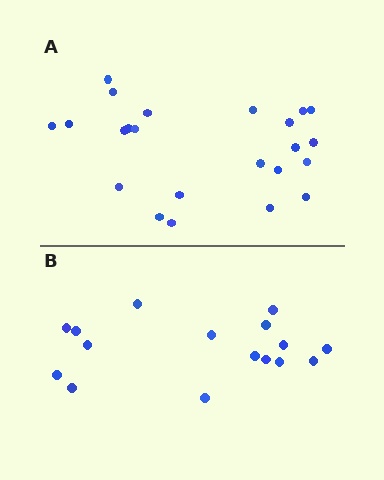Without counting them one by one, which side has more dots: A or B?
Region A (the top region) has more dots.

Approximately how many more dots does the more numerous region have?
Region A has roughly 8 or so more dots than region B.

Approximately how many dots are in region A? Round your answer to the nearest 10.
About 20 dots. (The exact count is 23, which rounds to 20.)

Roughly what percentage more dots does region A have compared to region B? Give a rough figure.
About 45% more.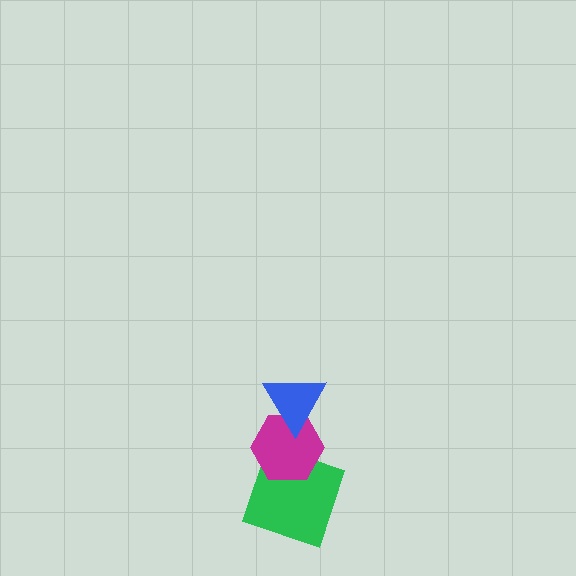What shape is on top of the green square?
The magenta hexagon is on top of the green square.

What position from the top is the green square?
The green square is 3rd from the top.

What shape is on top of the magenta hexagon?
The blue triangle is on top of the magenta hexagon.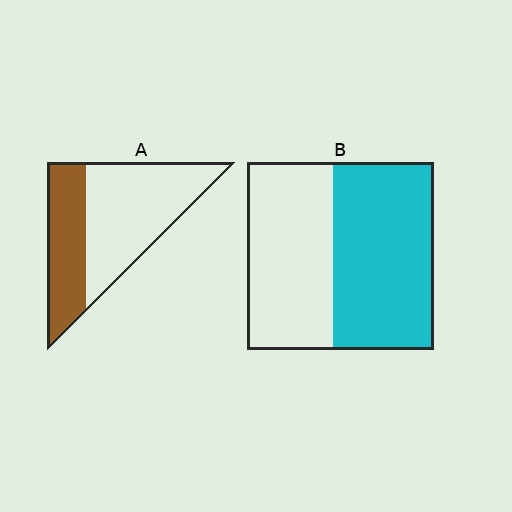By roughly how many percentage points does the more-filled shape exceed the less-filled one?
By roughly 15 percentage points (B over A).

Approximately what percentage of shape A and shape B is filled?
A is approximately 35% and B is approximately 55%.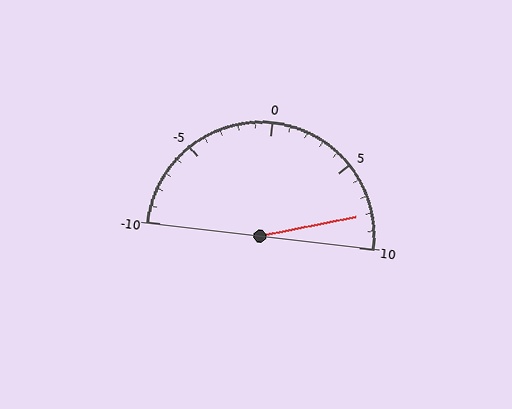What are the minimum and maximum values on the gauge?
The gauge ranges from -10 to 10.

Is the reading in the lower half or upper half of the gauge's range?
The reading is in the upper half of the range (-10 to 10).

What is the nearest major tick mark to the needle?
The nearest major tick mark is 10.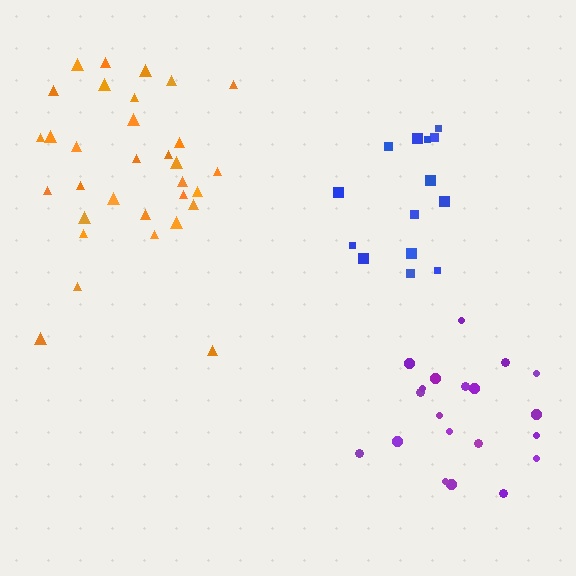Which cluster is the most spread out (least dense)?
Purple.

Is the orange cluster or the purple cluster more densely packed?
Orange.